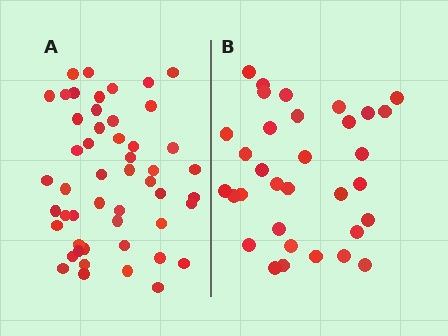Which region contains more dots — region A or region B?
Region A (the left region) has more dots.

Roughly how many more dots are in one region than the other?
Region A has approximately 15 more dots than region B.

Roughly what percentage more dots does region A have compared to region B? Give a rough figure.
About 50% more.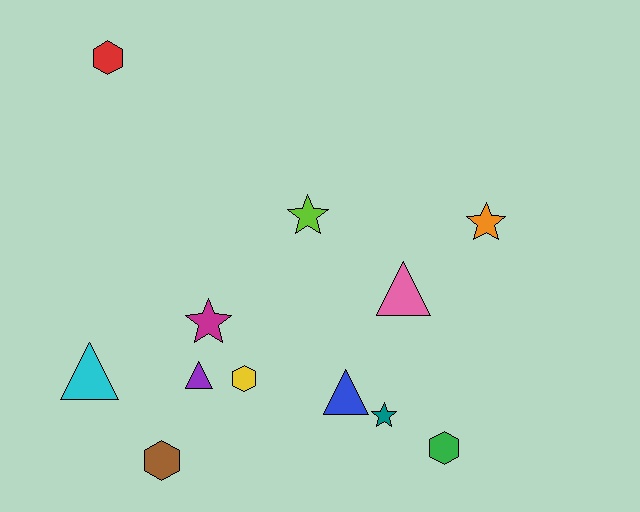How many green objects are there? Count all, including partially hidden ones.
There is 1 green object.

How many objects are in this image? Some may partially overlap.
There are 12 objects.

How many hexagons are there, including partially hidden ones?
There are 4 hexagons.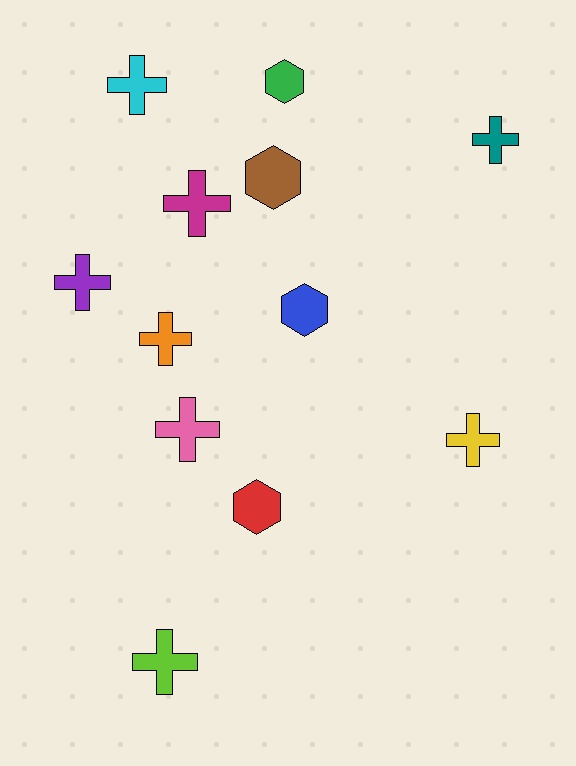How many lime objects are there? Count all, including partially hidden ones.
There is 1 lime object.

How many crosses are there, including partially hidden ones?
There are 8 crosses.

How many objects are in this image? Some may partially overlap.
There are 12 objects.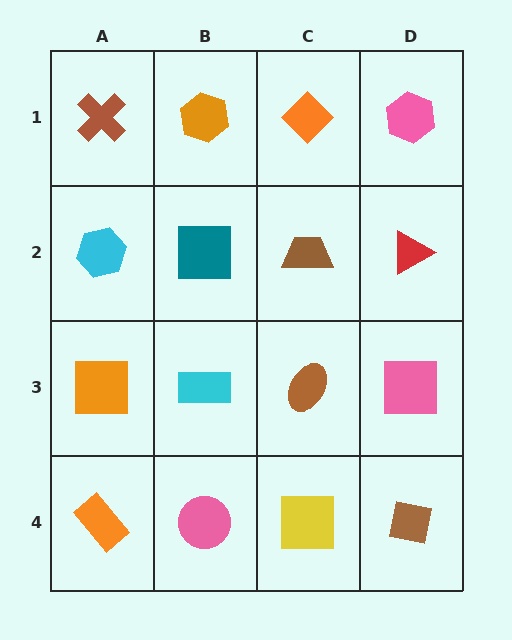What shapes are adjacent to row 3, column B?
A teal square (row 2, column B), a pink circle (row 4, column B), an orange square (row 3, column A), a brown ellipse (row 3, column C).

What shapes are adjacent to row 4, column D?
A pink square (row 3, column D), a yellow square (row 4, column C).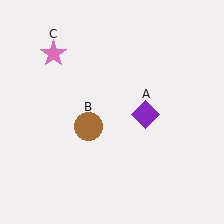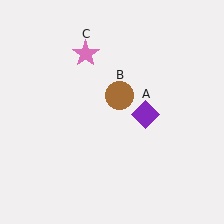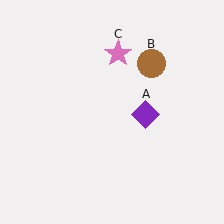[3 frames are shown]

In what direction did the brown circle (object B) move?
The brown circle (object B) moved up and to the right.